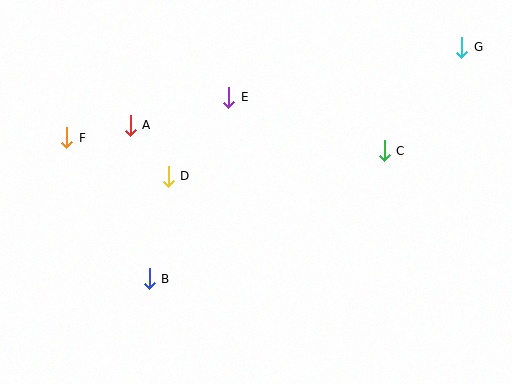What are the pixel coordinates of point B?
Point B is at (149, 279).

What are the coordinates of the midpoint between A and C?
The midpoint between A and C is at (257, 138).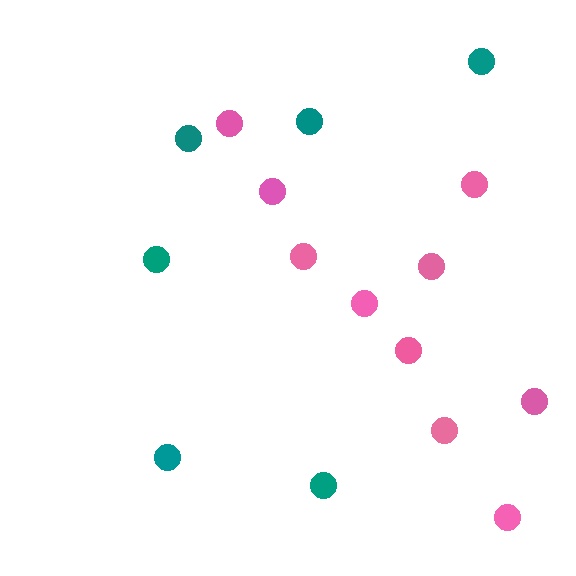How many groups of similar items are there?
There are 2 groups: one group of pink circles (10) and one group of teal circles (6).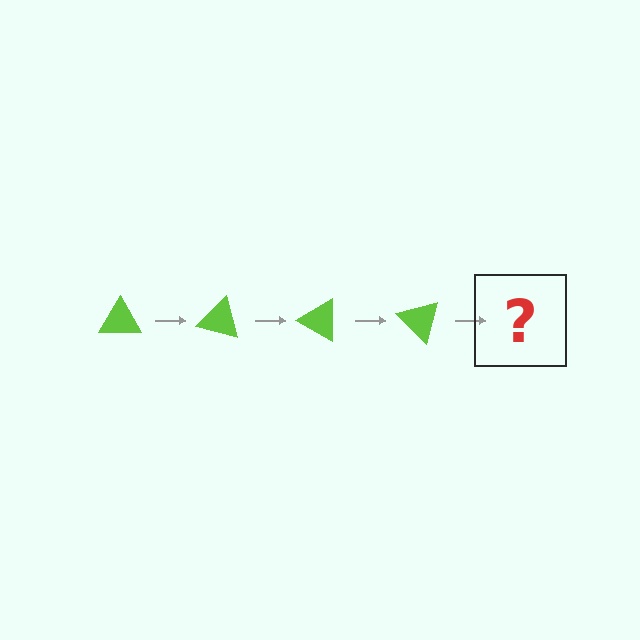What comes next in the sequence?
The next element should be a lime triangle rotated 60 degrees.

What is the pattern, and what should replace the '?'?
The pattern is that the triangle rotates 15 degrees each step. The '?' should be a lime triangle rotated 60 degrees.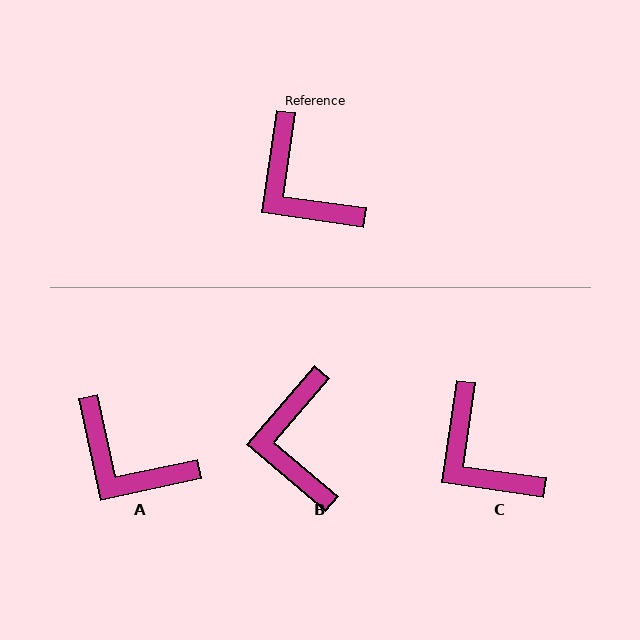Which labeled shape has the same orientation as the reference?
C.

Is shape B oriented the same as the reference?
No, it is off by about 33 degrees.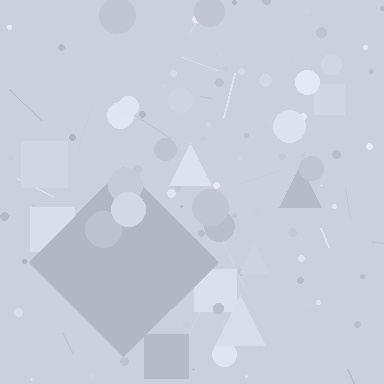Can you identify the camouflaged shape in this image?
The camouflaged shape is a diamond.